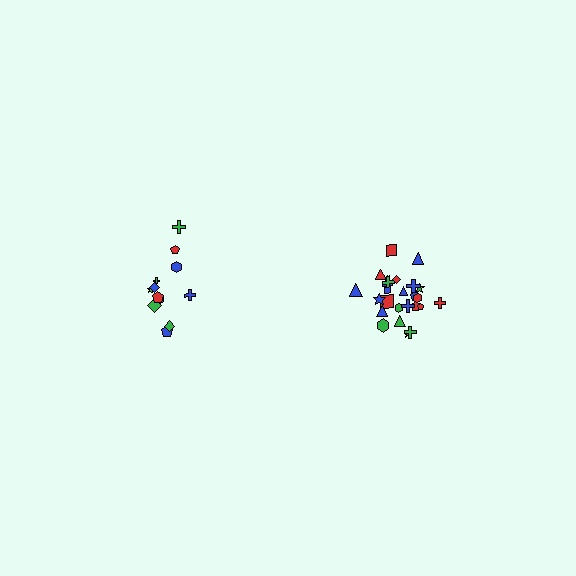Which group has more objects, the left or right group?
The right group.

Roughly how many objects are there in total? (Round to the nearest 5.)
Roughly 35 objects in total.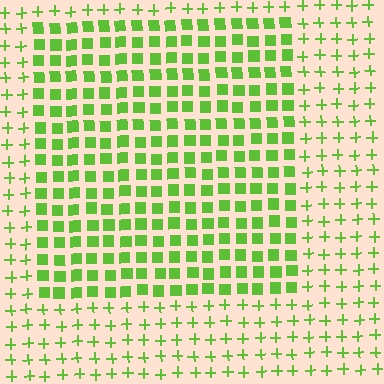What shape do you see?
I see a rectangle.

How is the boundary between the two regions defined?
The boundary is defined by a change in element shape: squares inside vs. plus signs outside. All elements share the same color and spacing.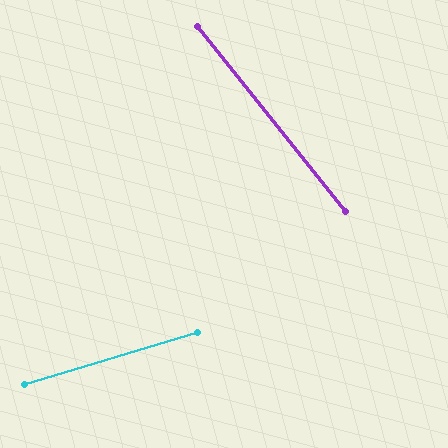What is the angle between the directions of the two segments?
Approximately 68 degrees.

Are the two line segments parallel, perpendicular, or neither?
Neither parallel nor perpendicular — they differ by about 68°.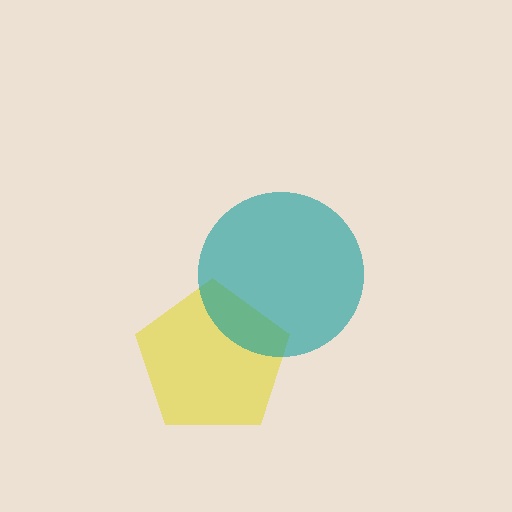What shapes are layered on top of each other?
The layered shapes are: a yellow pentagon, a teal circle.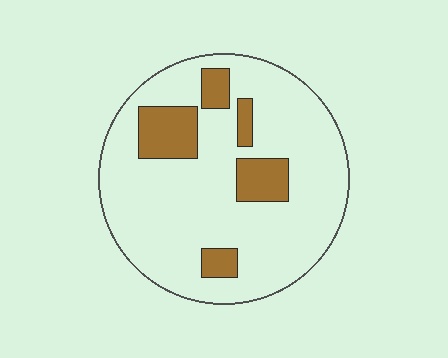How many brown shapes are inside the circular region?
5.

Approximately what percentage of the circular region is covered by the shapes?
Approximately 15%.